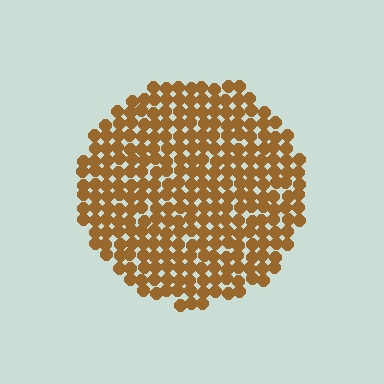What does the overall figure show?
The overall figure shows a circle.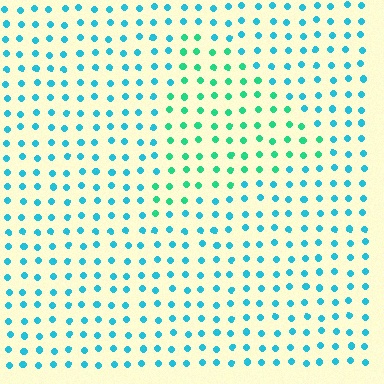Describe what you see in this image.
The image is filled with small cyan elements in a uniform arrangement. A triangle-shaped region is visible where the elements are tinted to a slightly different hue, forming a subtle color boundary.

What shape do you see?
I see a triangle.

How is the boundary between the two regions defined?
The boundary is defined purely by a slight shift in hue (about 36 degrees). Spacing, size, and orientation are identical on both sides.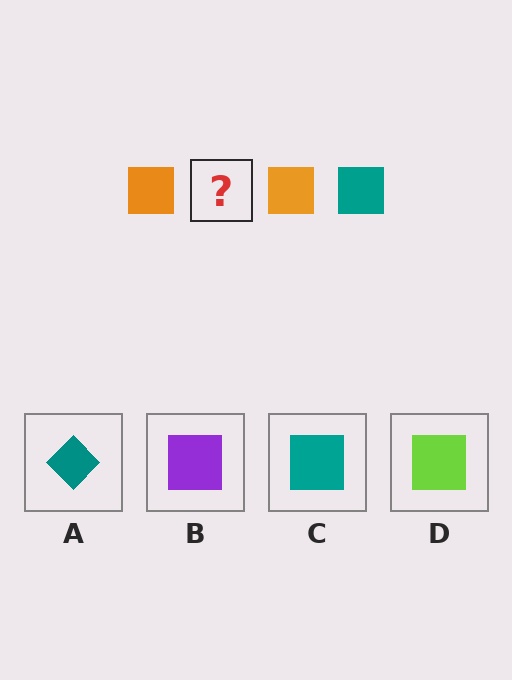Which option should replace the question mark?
Option C.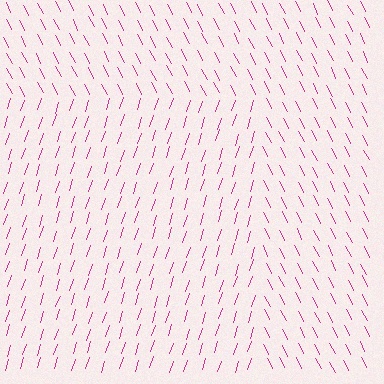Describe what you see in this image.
The image is filled with small magenta line segments. A rectangle region in the image has lines oriented differently from the surrounding lines, creating a visible texture boundary.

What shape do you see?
I see a rectangle.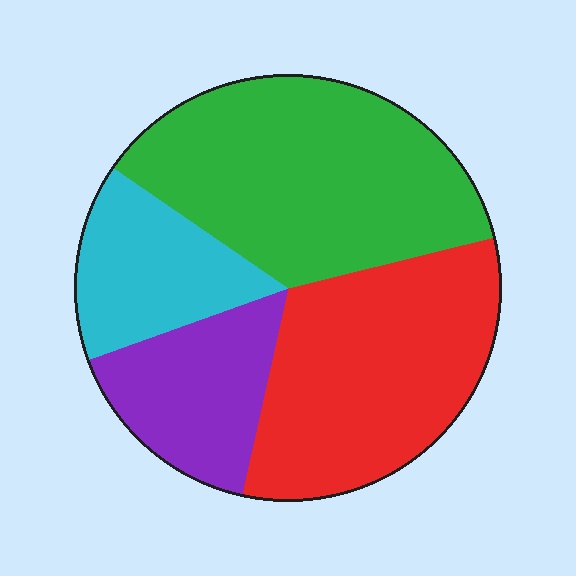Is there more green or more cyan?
Green.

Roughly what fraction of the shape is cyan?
Cyan takes up about one sixth (1/6) of the shape.